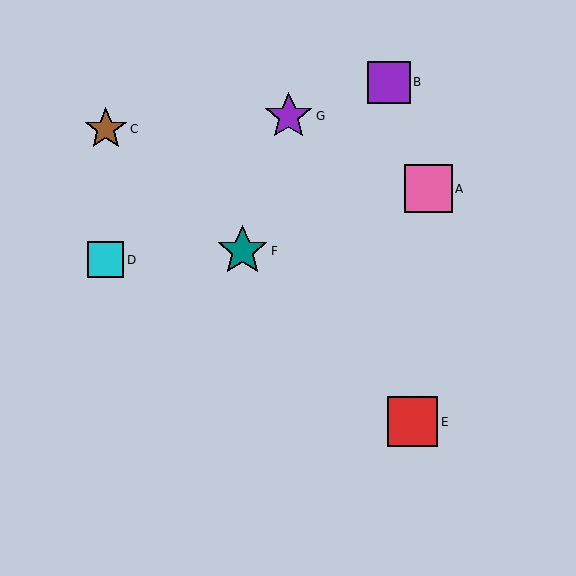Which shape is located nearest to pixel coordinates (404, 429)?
The red square (labeled E) at (413, 422) is nearest to that location.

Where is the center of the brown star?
The center of the brown star is at (106, 129).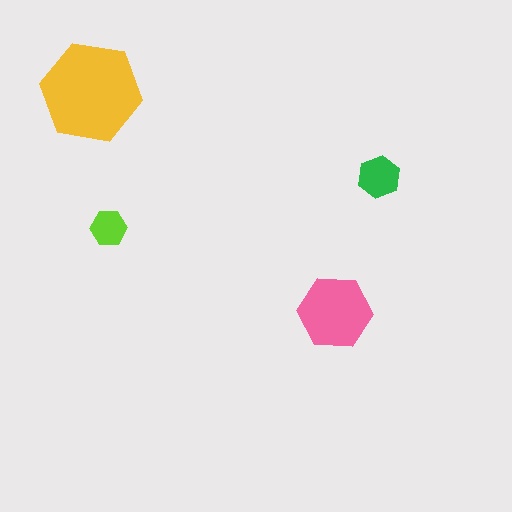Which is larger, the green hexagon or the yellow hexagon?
The yellow one.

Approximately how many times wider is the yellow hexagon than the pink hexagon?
About 1.5 times wider.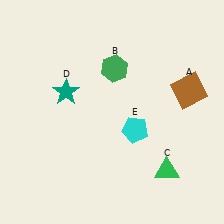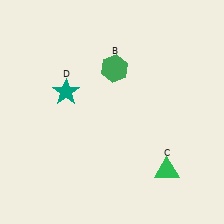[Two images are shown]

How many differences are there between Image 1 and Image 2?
There are 2 differences between the two images.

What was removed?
The brown square (A), the cyan pentagon (E) were removed in Image 2.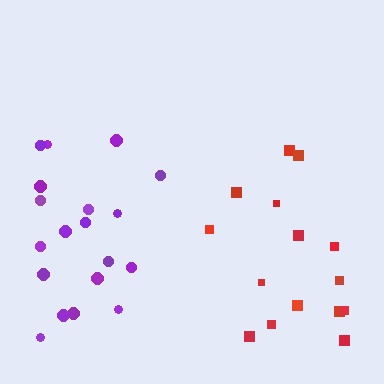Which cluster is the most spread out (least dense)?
Purple.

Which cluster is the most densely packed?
Red.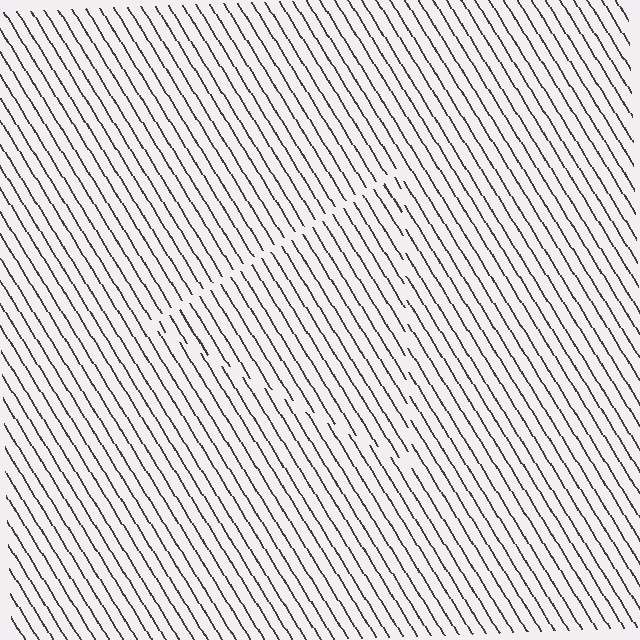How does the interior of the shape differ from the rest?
The interior of the shape contains the same grating, shifted by half a period — the contour is defined by the phase discontinuity where line-ends from the inner and outer gratings abut.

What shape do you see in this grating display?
An illusory triangle. The interior of the shape contains the same grating, shifted by half a period — the contour is defined by the phase discontinuity where line-ends from the inner and outer gratings abut.